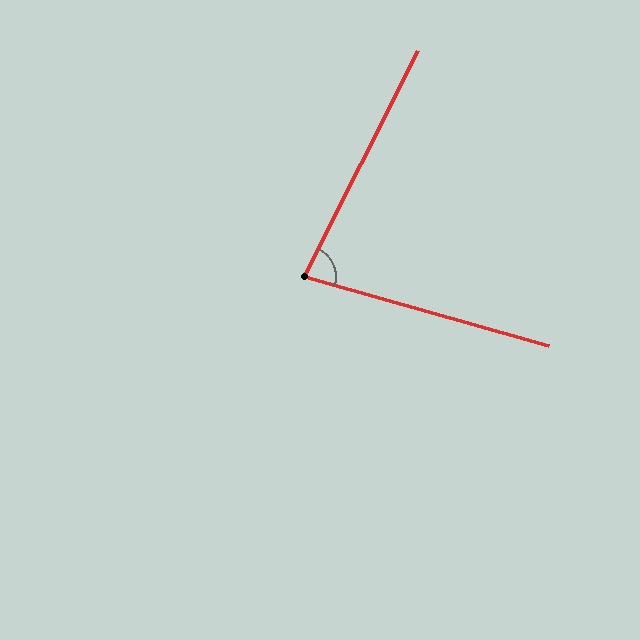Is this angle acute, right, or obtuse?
It is acute.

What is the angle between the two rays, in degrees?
Approximately 79 degrees.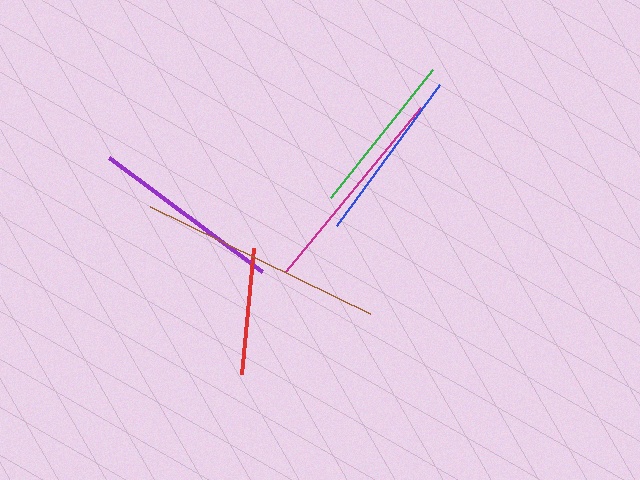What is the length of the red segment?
The red segment is approximately 126 pixels long.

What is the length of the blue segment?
The blue segment is approximately 174 pixels long.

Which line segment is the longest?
The brown line is the longest at approximately 245 pixels.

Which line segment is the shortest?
The red line is the shortest at approximately 126 pixels.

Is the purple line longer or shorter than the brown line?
The brown line is longer than the purple line.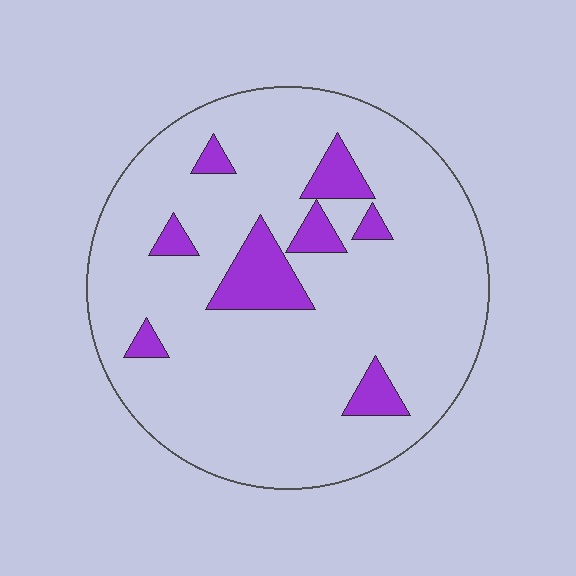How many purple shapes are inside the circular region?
8.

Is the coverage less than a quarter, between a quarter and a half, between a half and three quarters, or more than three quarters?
Less than a quarter.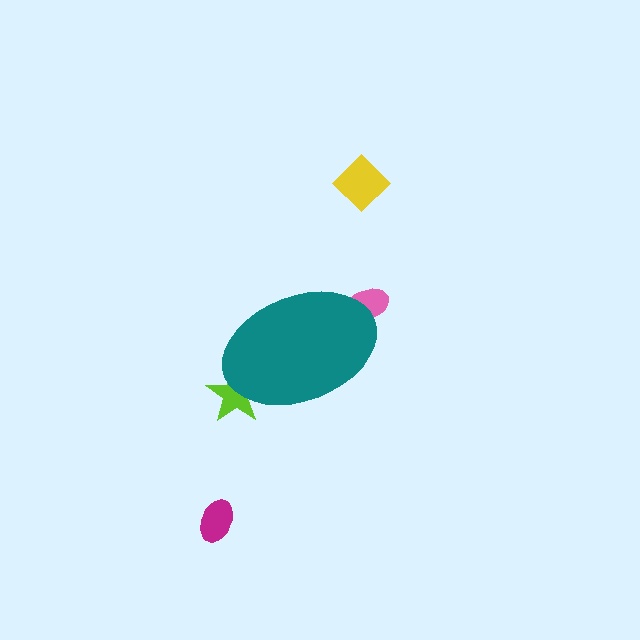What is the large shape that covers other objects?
A teal ellipse.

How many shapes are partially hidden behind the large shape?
2 shapes are partially hidden.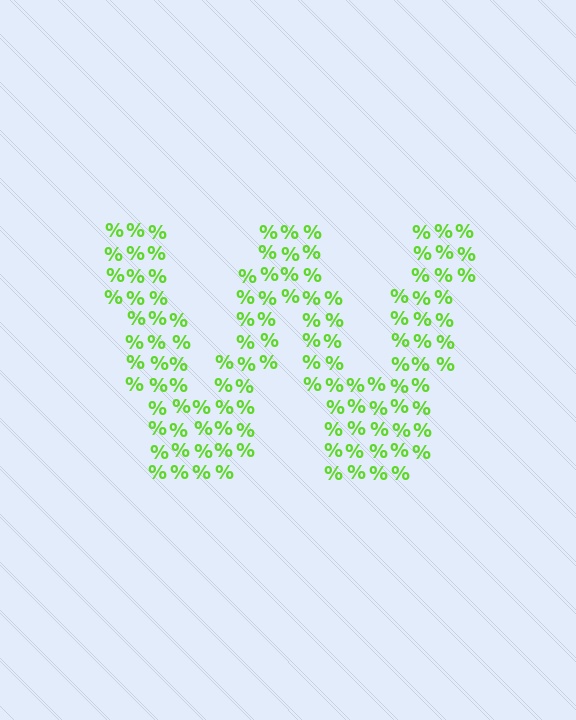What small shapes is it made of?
It is made of small percent signs.